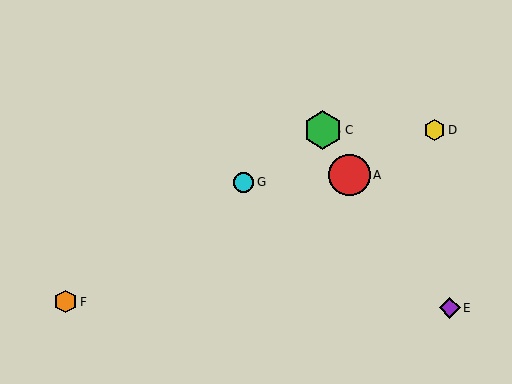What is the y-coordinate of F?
Object F is at y≈302.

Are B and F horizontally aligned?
No, B is at y≈130 and F is at y≈302.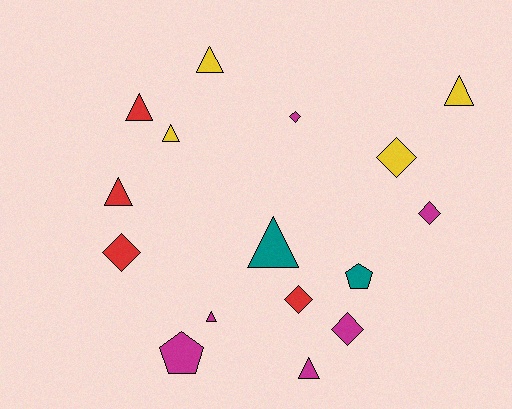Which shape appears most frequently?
Triangle, with 8 objects.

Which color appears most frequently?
Magenta, with 6 objects.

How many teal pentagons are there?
There is 1 teal pentagon.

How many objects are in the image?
There are 16 objects.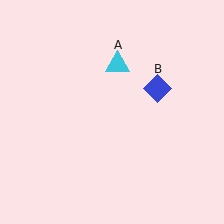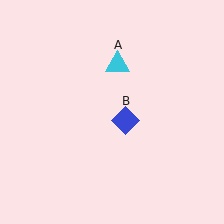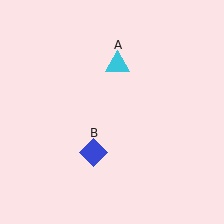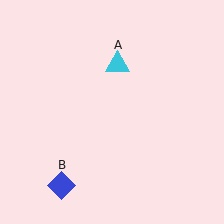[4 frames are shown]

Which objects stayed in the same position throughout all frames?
Cyan triangle (object A) remained stationary.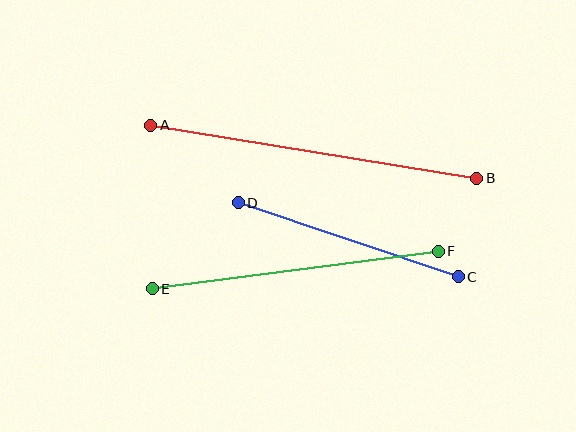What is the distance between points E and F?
The distance is approximately 288 pixels.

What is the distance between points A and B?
The distance is approximately 330 pixels.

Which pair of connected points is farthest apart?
Points A and B are farthest apart.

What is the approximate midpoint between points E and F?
The midpoint is at approximately (295, 270) pixels.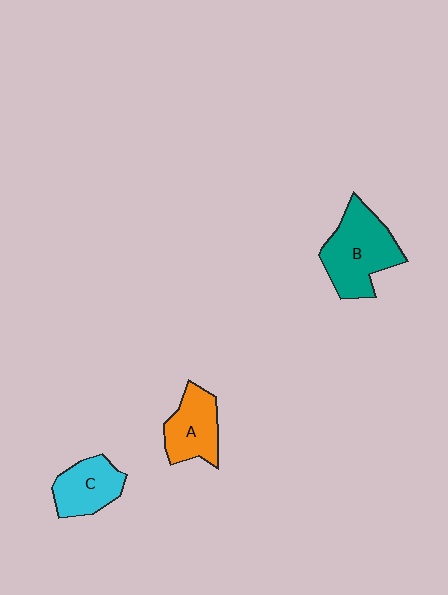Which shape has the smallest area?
Shape C (cyan).